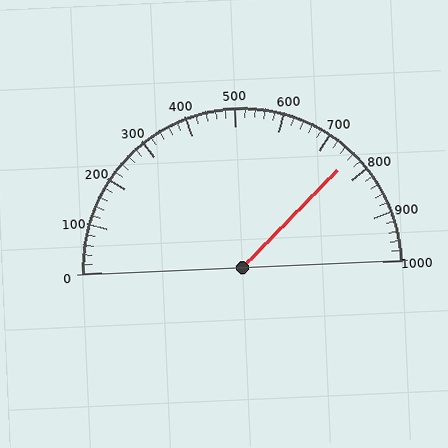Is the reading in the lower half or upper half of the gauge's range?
The reading is in the upper half of the range (0 to 1000).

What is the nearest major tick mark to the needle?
The nearest major tick mark is 800.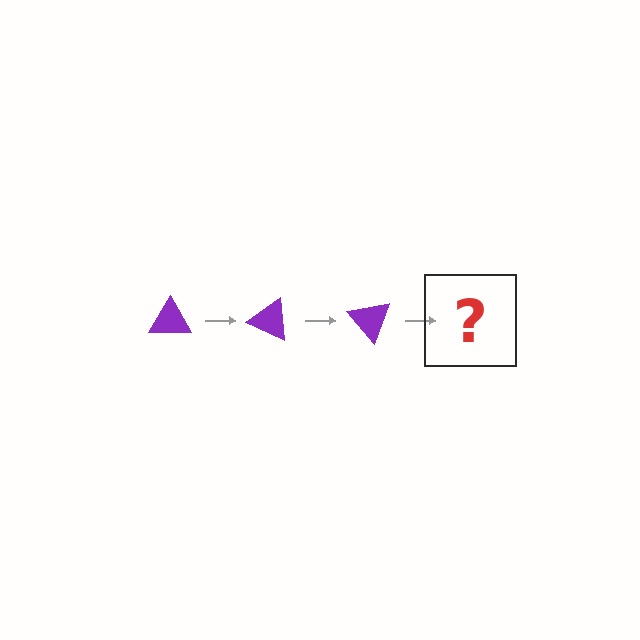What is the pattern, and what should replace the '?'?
The pattern is that the triangle rotates 25 degrees each step. The '?' should be a purple triangle rotated 75 degrees.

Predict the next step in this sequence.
The next step is a purple triangle rotated 75 degrees.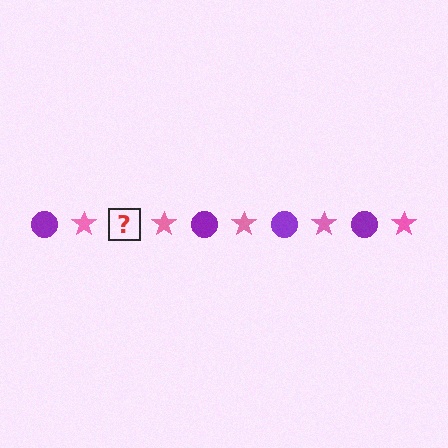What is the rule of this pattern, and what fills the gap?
The rule is that the pattern alternates between purple circle and pink star. The gap should be filled with a purple circle.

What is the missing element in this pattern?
The missing element is a purple circle.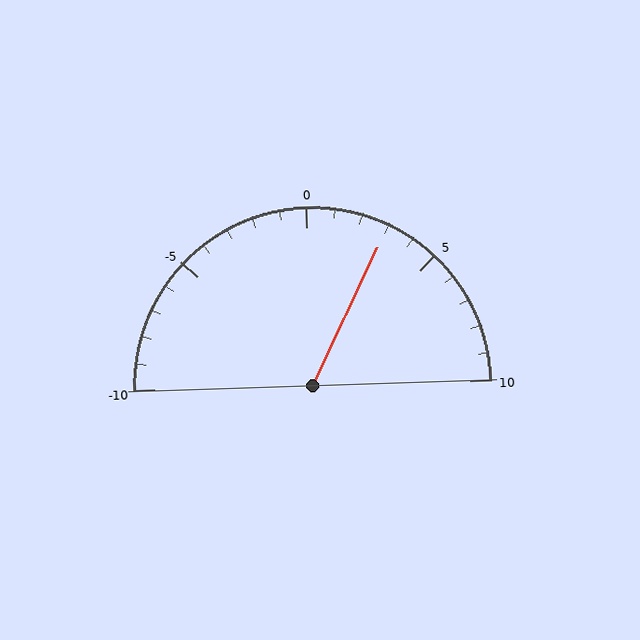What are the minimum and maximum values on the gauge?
The gauge ranges from -10 to 10.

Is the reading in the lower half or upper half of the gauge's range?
The reading is in the upper half of the range (-10 to 10).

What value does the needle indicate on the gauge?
The needle indicates approximately 3.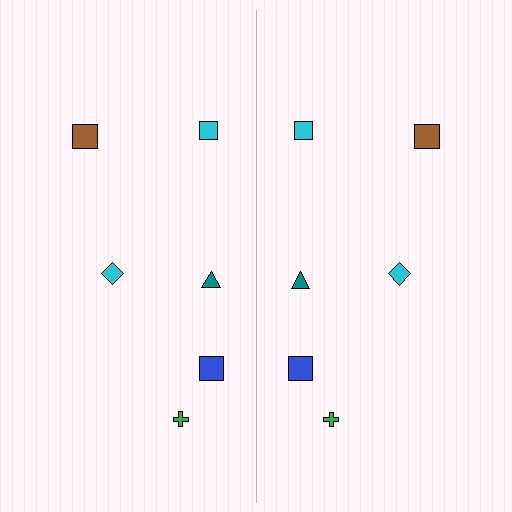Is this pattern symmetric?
Yes, this pattern has bilateral (reflection) symmetry.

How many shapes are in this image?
There are 12 shapes in this image.